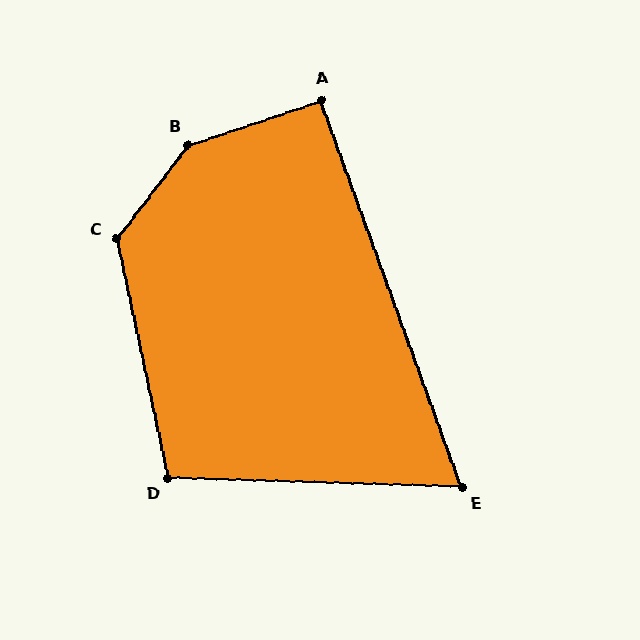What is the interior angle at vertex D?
Approximately 104 degrees (obtuse).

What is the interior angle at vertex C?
Approximately 130 degrees (obtuse).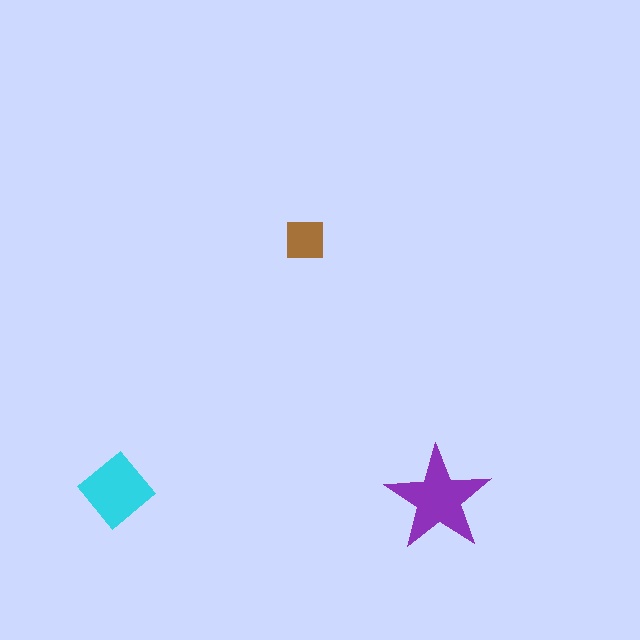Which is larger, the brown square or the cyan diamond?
The cyan diamond.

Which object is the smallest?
The brown square.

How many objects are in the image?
There are 3 objects in the image.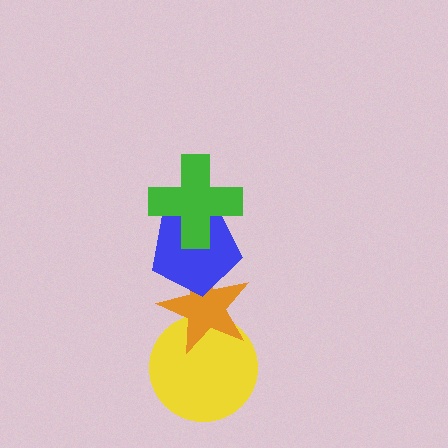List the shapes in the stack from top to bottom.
From top to bottom: the green cross, the blue pentagon, the orange star, the yellow circle.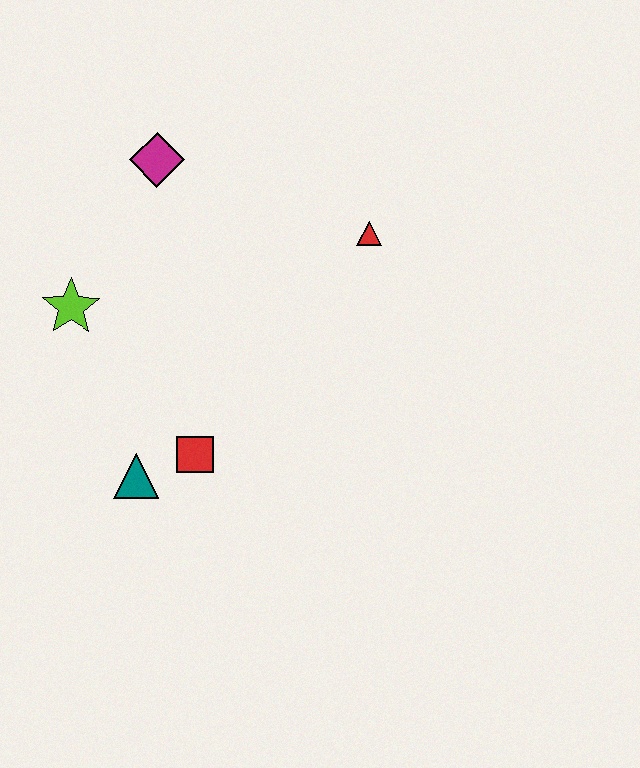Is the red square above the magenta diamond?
No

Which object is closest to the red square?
The teal triangle is closest to the red square.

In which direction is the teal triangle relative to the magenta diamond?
The teal triangle is below the magenta diamond.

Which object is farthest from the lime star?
The red triangle is farthest from the lime star.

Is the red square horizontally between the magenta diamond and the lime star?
No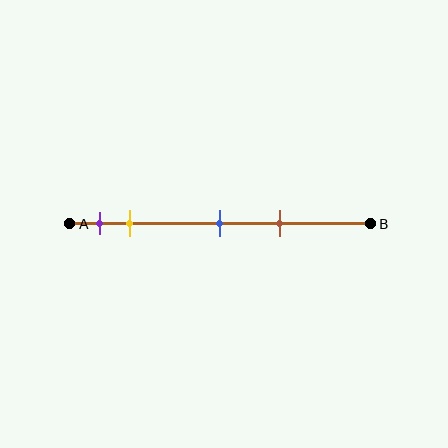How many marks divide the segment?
There are 4 marks dividing the segment.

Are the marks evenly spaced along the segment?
No, the marks are not evenly spaced.